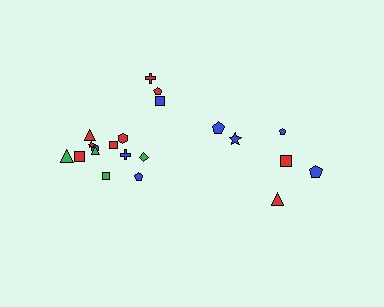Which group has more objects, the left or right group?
The left group.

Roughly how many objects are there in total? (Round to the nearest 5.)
Roughly 20 objects in total.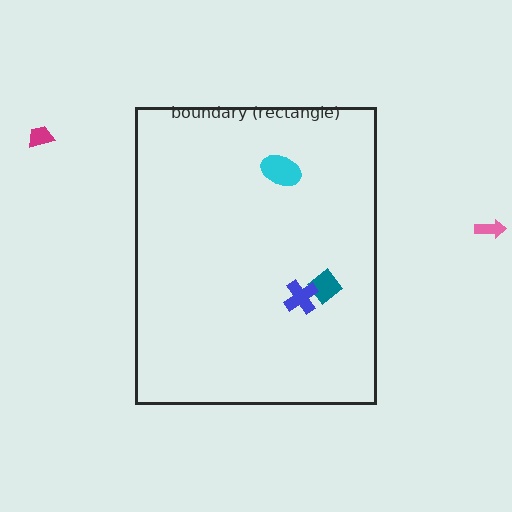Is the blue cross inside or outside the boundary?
Inside.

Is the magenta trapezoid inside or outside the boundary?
Outside.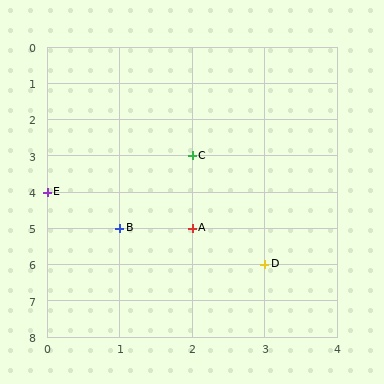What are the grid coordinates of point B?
Point B is at grid coordinates (1, 5).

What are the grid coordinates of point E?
Point E is at grid coordinates (0, 4).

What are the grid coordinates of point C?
Point C is at grid coordinates (2, 3).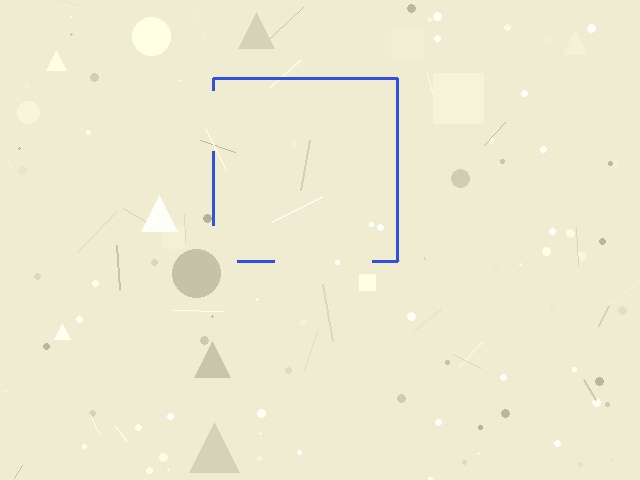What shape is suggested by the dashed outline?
The dashed outline suggests a square.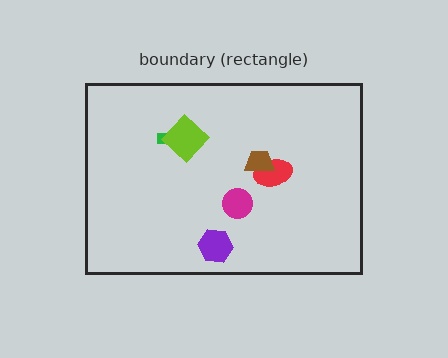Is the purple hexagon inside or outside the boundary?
Inside.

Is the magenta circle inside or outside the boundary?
Inside.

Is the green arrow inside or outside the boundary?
Inside.